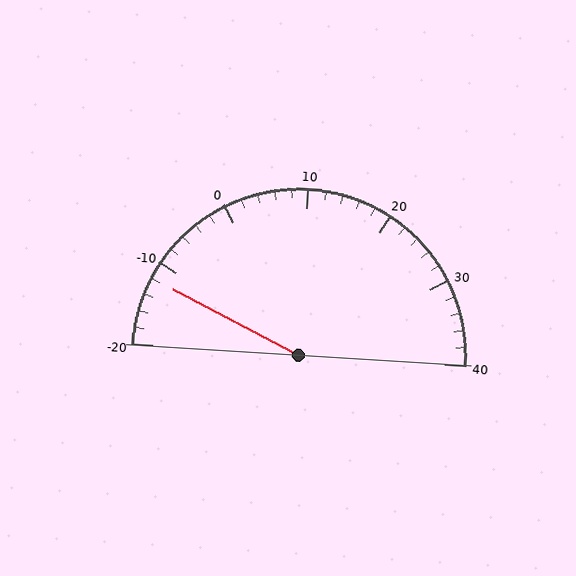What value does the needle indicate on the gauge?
The needle indicates approximately -12.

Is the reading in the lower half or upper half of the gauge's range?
The reading is in the lower half of the range (-20 to 40).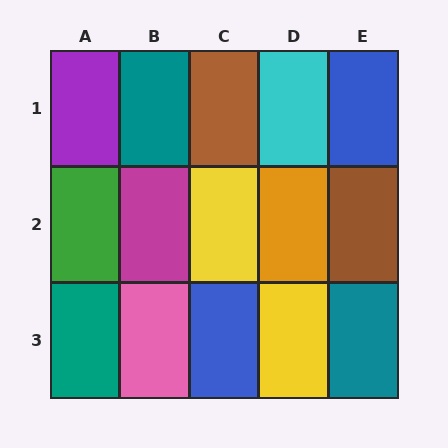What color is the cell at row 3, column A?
Teal.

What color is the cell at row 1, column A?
Purple.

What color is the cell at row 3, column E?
Teal.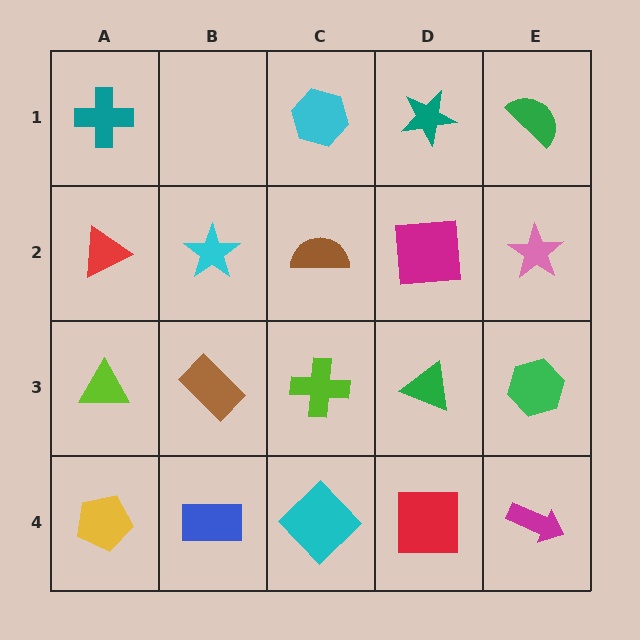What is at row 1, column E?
A green semicircle.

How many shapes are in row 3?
5 shapes.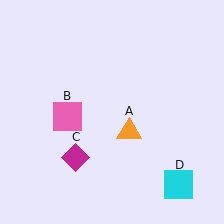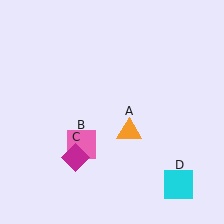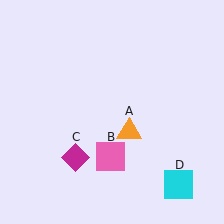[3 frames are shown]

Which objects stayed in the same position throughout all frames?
Orange triangle (object A) and magenta diamond (object C) and cyan square (object D) remained stationary.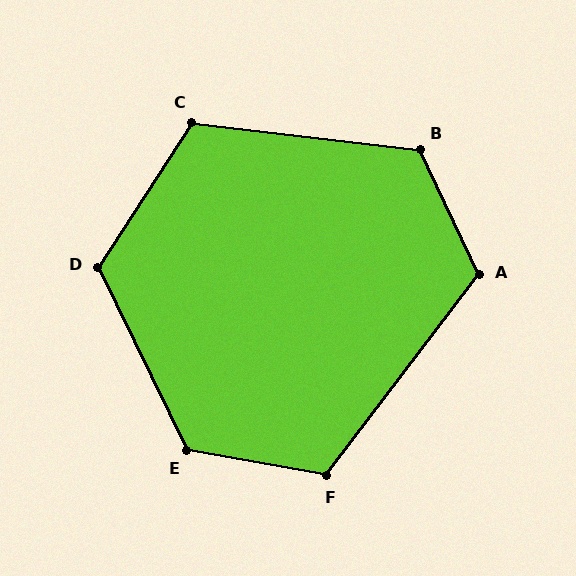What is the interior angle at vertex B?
Approximately 122 degrees (obtuse).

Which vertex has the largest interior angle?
E, at approximately 126 degrees.